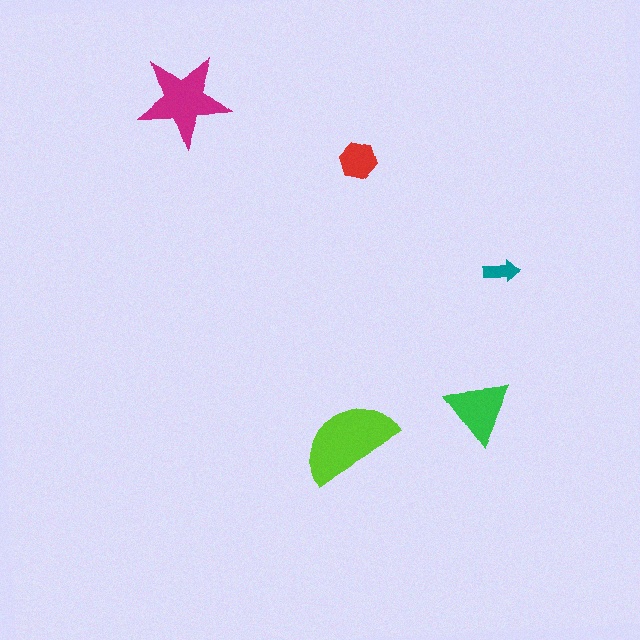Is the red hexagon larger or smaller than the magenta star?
Smaller.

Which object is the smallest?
The teal arrow.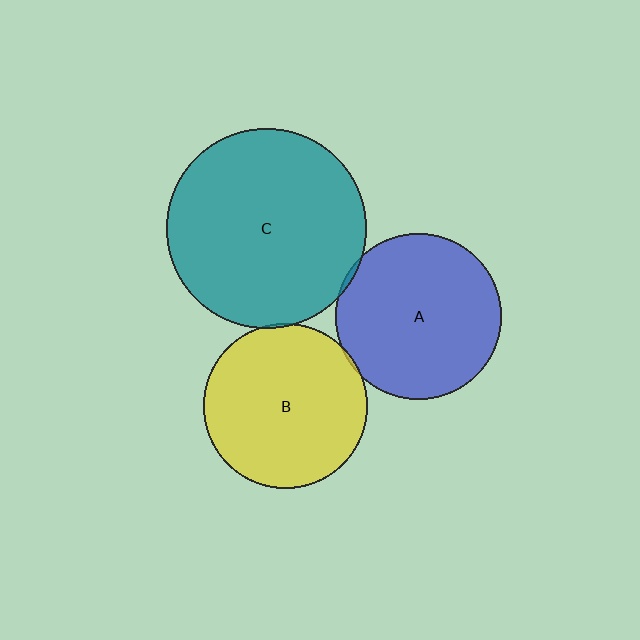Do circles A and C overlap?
Yes.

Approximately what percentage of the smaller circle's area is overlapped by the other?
Approximately 5%.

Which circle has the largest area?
Circle C (teal).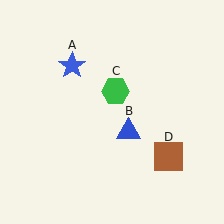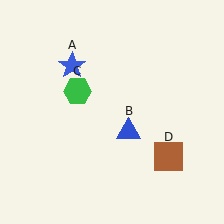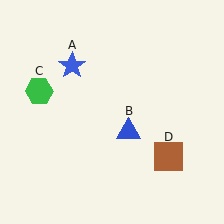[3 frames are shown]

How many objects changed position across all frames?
1 object changed position: green hexagon (object C).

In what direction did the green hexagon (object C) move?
The green hexagon (object C) moved left.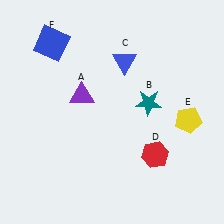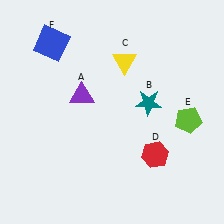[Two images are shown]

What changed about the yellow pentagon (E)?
In Image 1, E is yellow. In Image 2, it changed to lime.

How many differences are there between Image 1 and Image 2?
There are 2 differences between the two images.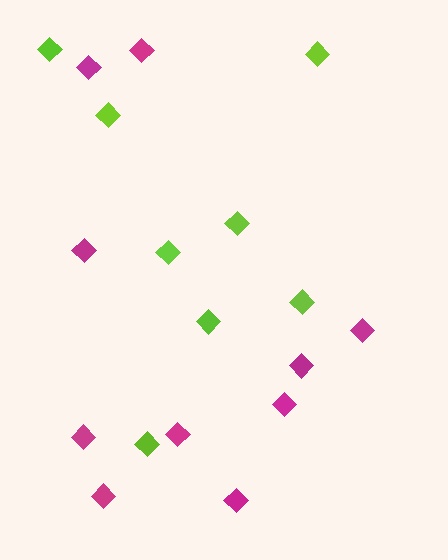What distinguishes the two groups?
There are 2 groups: one group of lime diamonds (8) and one group of magenta diamonds (10).